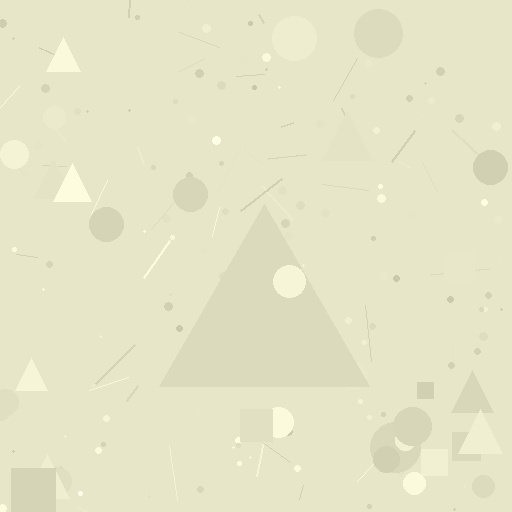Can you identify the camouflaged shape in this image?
The camouflaged shape is a triangle.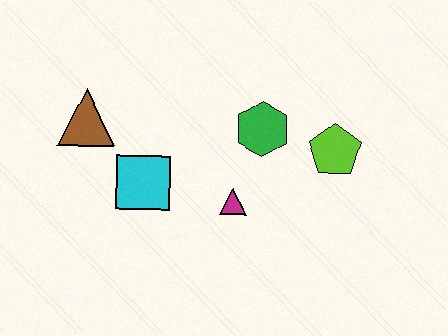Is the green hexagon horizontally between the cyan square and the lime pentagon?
Yes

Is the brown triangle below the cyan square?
No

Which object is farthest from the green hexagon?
The brown triangle is farthest from the green hexagon.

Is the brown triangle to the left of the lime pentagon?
Yes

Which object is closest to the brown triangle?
The cyan square is closest to the brown triangle.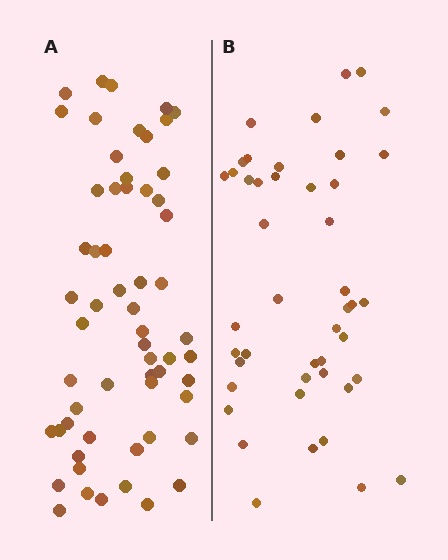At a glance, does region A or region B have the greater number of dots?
Region A (the left region) has more dots.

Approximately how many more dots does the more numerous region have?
Region A has approximately 15 more dots than region B.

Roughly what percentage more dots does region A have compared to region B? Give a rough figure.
About 30% more.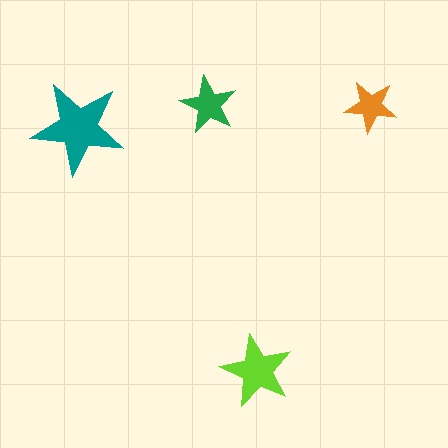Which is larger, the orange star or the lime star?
The lime one.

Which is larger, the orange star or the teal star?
The teal one.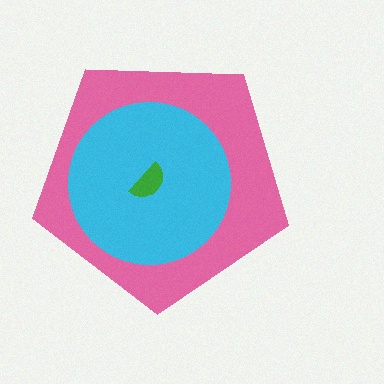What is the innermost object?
The green semicircle.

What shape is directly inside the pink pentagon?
The cyan circle.